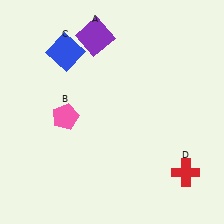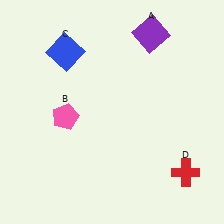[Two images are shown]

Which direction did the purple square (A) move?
The purple square (A) moved right.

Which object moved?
The purple square (A) moved right.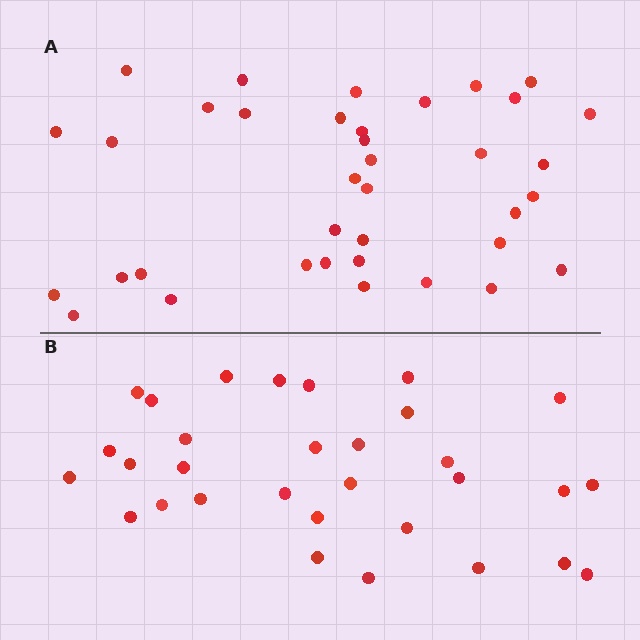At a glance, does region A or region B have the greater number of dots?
Region A (the top region) has more dots.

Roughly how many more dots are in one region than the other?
Region A has about 6 more dots than region B.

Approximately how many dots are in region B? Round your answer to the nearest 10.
About 30 dots. (The exact count is 31, which rounds to 30.)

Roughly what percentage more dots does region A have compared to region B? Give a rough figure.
About 20% more.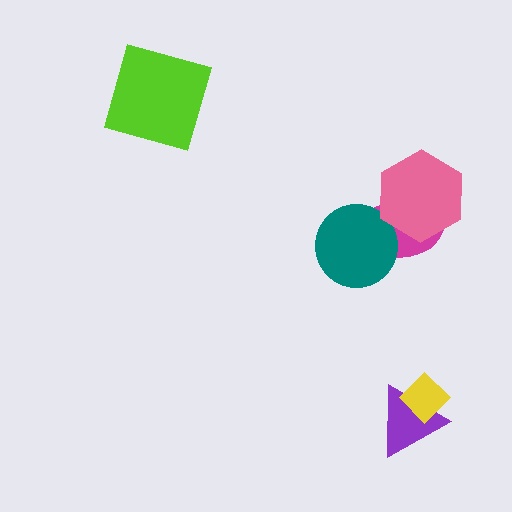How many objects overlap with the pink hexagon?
1 object overlaps with the pink hexagon.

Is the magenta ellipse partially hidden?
Yes, it is partially covered by another shape.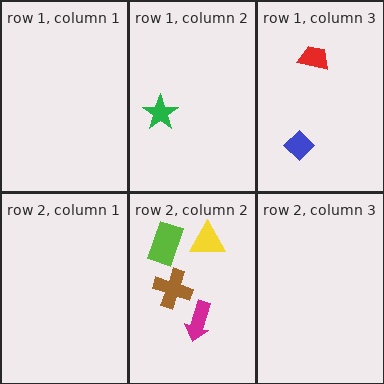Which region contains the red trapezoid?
The row 1, column 3 region.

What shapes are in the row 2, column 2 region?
The brown cross, the lime rectangle, the yellow triangle, the magenta arrow.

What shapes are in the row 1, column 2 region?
The green star.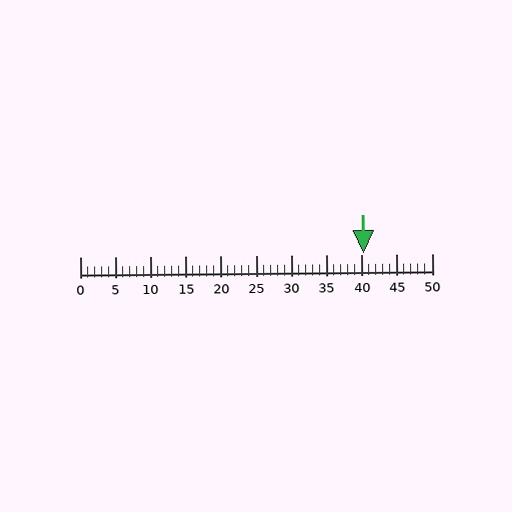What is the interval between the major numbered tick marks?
The major tick marks are spaced 5 units apart.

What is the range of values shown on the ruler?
The ruler shows values from 0 to 50.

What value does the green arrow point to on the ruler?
The green arrow points to approximately 40.